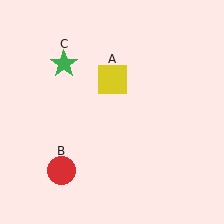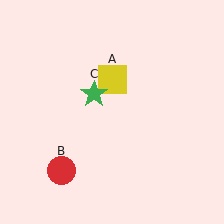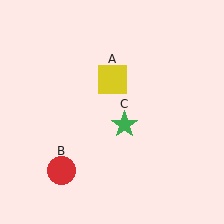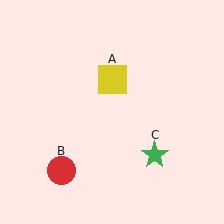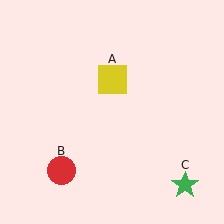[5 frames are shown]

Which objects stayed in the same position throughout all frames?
Yellow square (object A) and red circle (object B) remained stationary.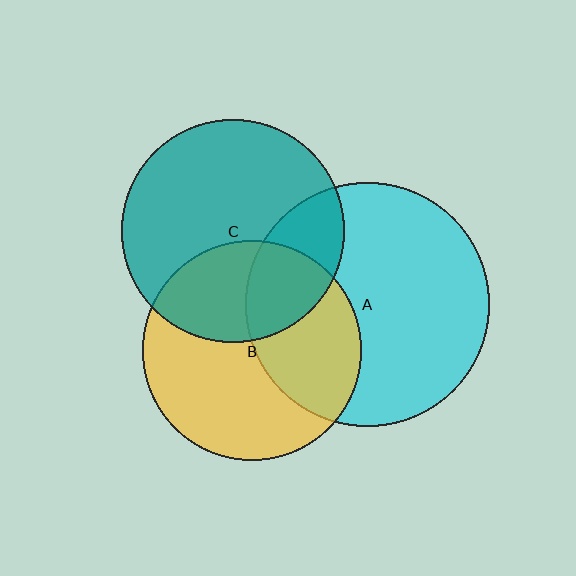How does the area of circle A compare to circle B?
Approximately 1.2 times.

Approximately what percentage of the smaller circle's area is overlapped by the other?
Approximately 40%.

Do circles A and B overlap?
Yes.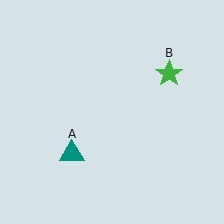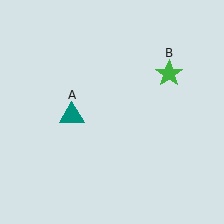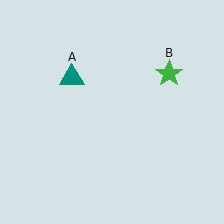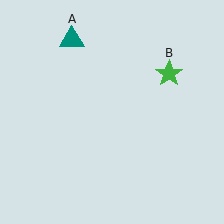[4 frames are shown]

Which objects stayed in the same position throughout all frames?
Green star (object B) remained stationary.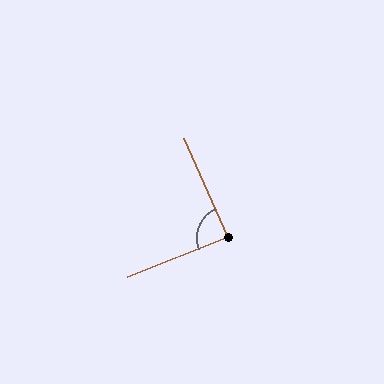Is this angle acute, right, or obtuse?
It is approximately a right angle.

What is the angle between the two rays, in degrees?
Approximately 87 degrees.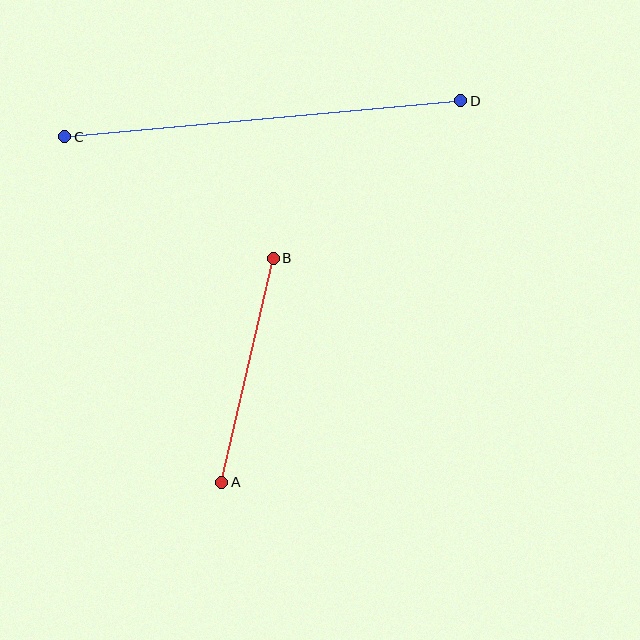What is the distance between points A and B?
The distance is approximately 230 pixels.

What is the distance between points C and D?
The distance is approximately 398 pixels.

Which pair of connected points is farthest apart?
Points C and D are farthest apart.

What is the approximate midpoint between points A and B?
The midpoint is at approximately (248, 370) pixels.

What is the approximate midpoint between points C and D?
The midpoint is at approximately (263, 119) pixels.